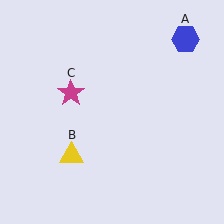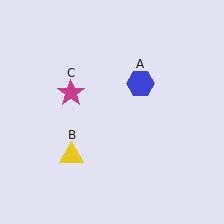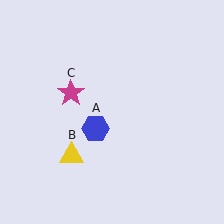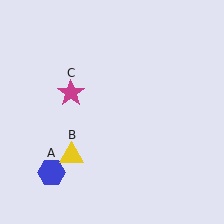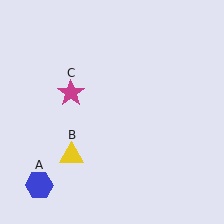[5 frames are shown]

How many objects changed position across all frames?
1 object changed position: blue hexagon (object A).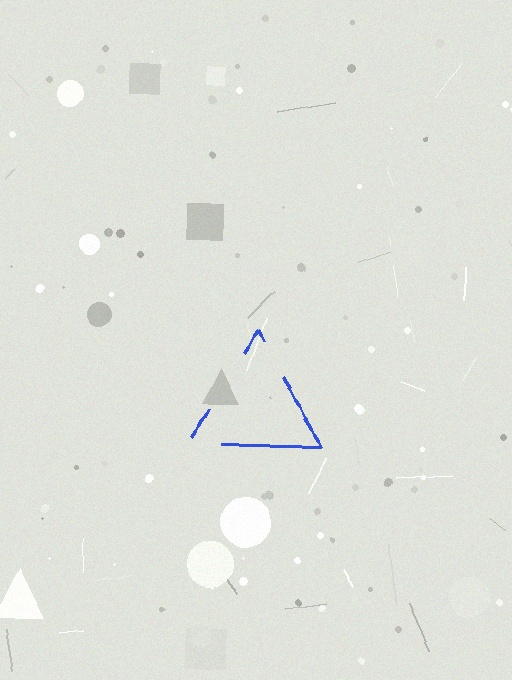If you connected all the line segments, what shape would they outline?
They would outline a triangle.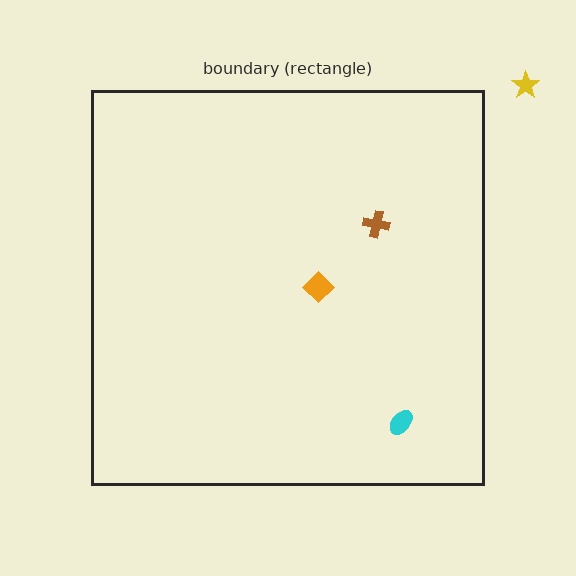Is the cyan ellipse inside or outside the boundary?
Inside.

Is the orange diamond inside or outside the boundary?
Inside.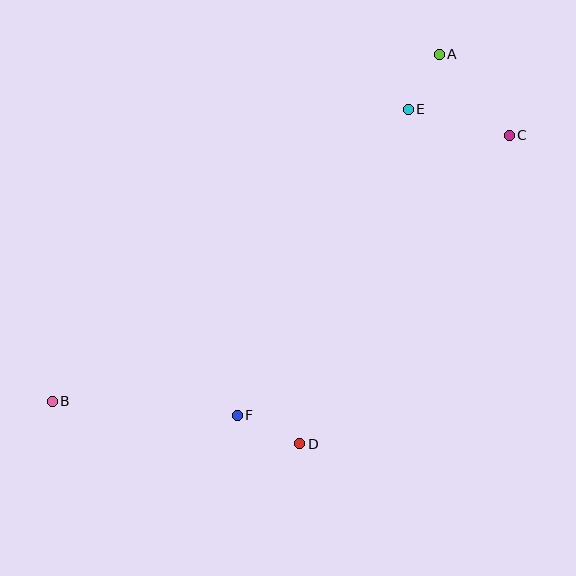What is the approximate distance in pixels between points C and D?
The distance between C and D is approximately 373 pixels.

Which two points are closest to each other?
Points A and E are closest to each other.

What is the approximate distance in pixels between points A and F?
The distance between A and F is approximately 413 pixels.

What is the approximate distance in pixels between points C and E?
The distance between C and E is approximately 104 pixels.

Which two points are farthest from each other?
Points B and C are farthest from each other.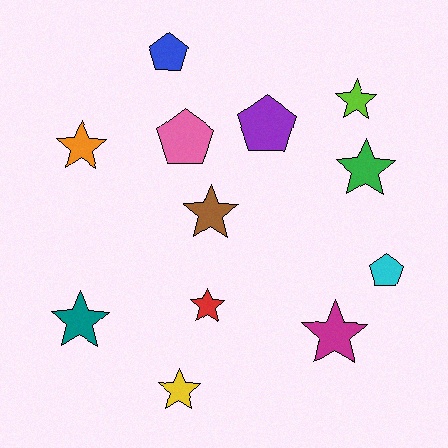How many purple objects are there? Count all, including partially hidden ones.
There is 1 purple object.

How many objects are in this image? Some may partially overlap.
There are 12 objects.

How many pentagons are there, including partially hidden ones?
There are 4 pentagons.